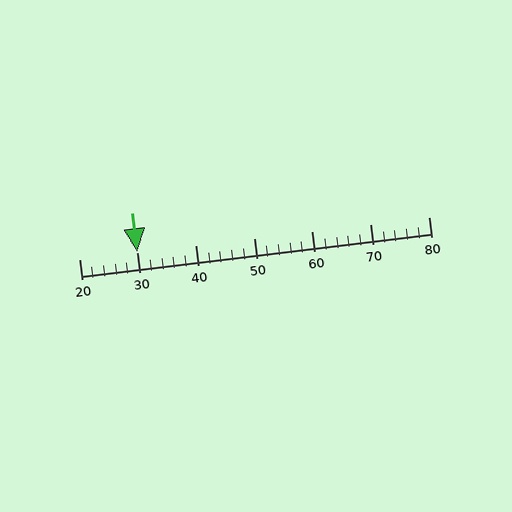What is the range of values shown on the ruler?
The ruler shows values from 20 to 80.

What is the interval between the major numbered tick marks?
The major tick marks are spaced 10 units apart.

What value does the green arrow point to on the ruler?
The green arrow points to approximately 30.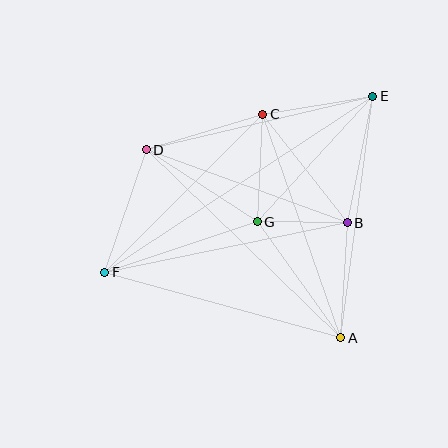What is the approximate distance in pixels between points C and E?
The distance between C and E is approximately 112 pixels.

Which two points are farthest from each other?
Points E and F are farthest from each other.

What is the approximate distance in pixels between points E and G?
The distance between E and G is approximately 171 pixels.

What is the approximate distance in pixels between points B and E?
The distance between B and E is approximately 129 pixels.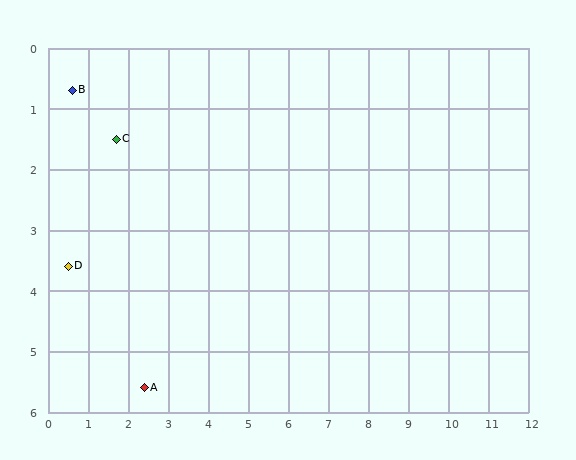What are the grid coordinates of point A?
Point A is at approximately (2.4, 5.6).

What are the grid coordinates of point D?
Point D is at approximately (0.5, 3.6).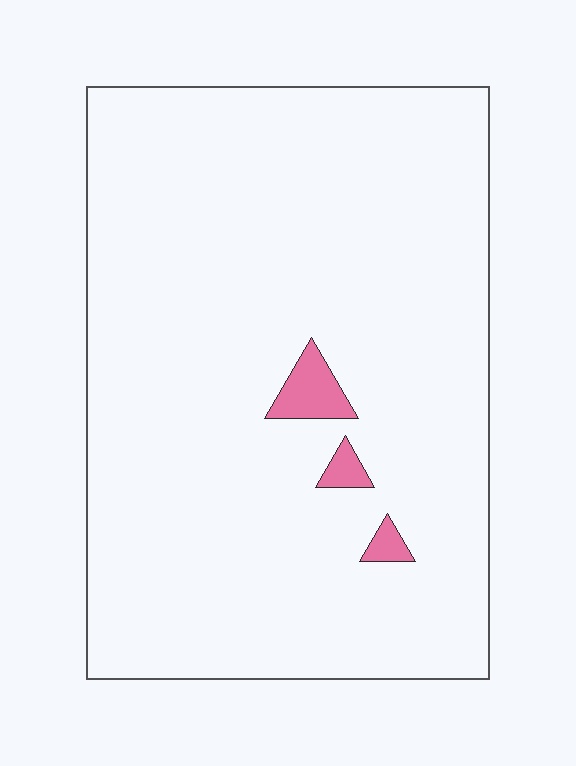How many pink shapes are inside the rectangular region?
3.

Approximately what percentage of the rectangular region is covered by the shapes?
Approximately 5%.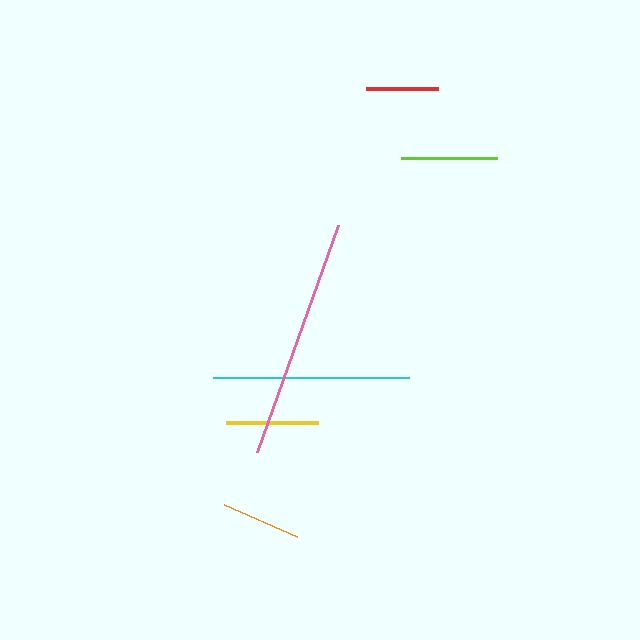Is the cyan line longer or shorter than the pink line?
The pink line is longer than the cyan line.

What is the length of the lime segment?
The lime segment is approximately 95 pixels long.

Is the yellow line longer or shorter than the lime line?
The lime line is longer than the yellow line.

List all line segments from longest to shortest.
From longest to shortest: pink, cyan, lime, yellow, orange, red.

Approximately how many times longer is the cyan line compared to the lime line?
The cyan line is approximately 2.1 times the length of the lime line.